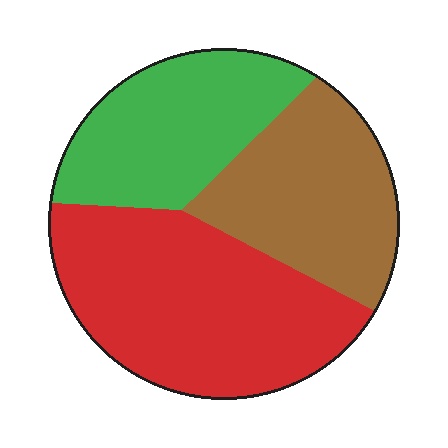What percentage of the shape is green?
Green covers around 25% of the shape.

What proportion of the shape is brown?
Brown takes up between a sixth and a third of the shape.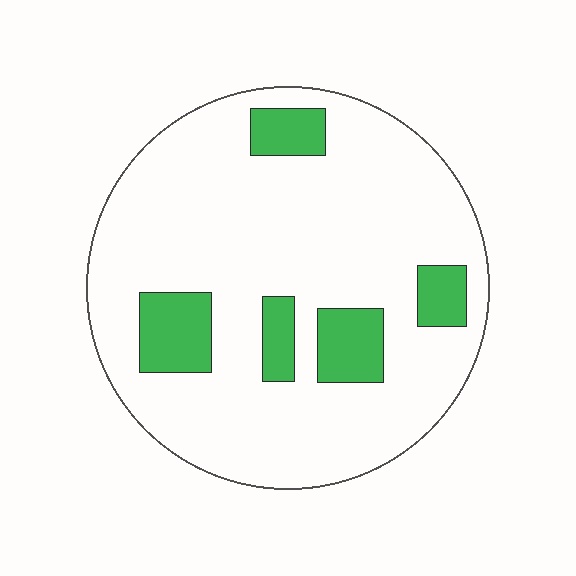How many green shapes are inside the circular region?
5.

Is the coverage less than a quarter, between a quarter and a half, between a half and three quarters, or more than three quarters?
Less than a quarter.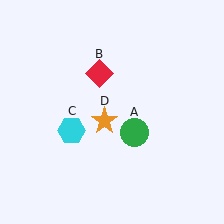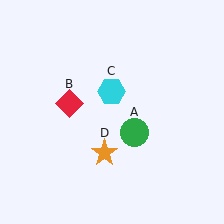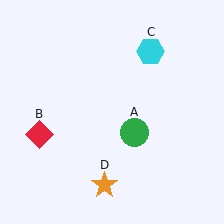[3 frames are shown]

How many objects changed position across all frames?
3 objects changed position: red diamond (object B), cyan hexagon (object C), orange star (object D).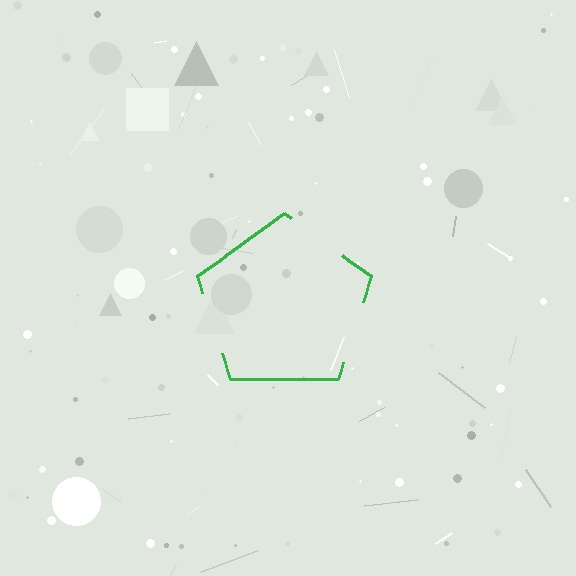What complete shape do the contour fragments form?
The contour fragments form a pentagon.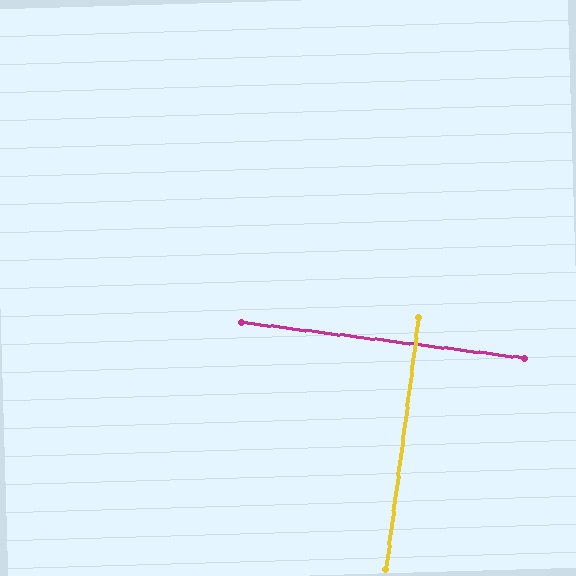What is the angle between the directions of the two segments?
Approximately 90 degrees.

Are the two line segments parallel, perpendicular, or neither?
Perpendicular — they meet at approximately 90°.